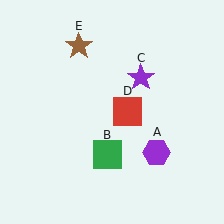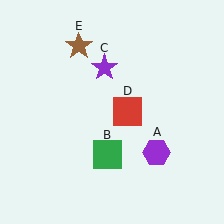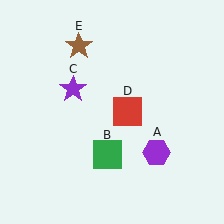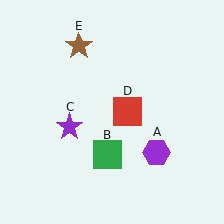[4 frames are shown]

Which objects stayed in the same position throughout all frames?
Purple hexagon (object A) and green square (object B) and red square (object D) and brown star (object E) remained stationary.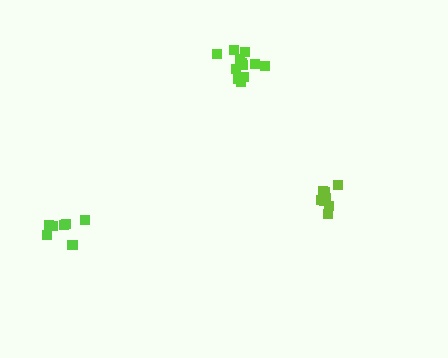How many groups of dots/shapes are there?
There are 3 groups.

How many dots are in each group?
Group 1: 8 dots, Group 2: 7 dots, Group 3: 12 dots (27 total).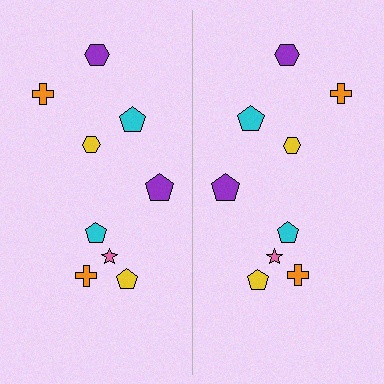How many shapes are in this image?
There are 18 shapes in this image.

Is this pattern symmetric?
Yes, this pattern has bilateral (reflection) symmetry.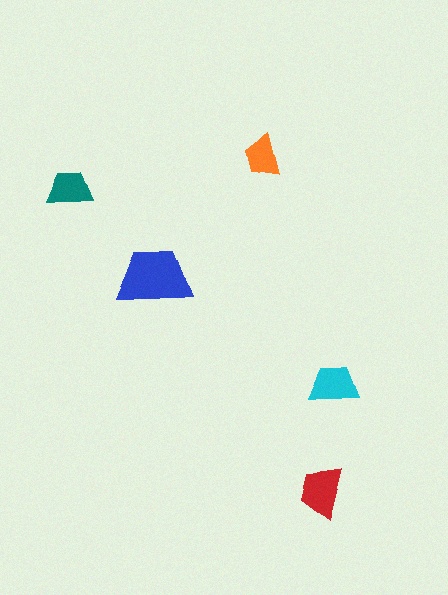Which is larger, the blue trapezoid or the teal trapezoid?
The blue one.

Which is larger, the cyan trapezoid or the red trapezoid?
The red one.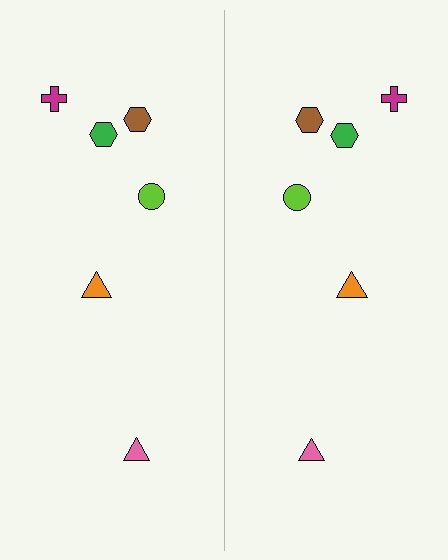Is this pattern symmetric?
Yes, this pattern has bilateral (reflection) symmetry.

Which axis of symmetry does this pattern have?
The pattern has a vertical axis of symmetry running through the center of the image.